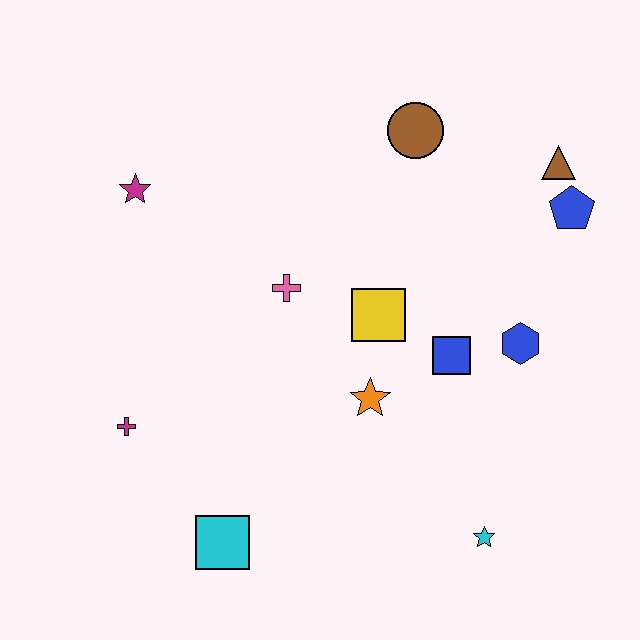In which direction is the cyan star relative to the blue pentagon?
The cyan star is below the blue pentagon.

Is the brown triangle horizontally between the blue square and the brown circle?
No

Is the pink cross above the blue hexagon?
Yes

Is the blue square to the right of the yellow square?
Yes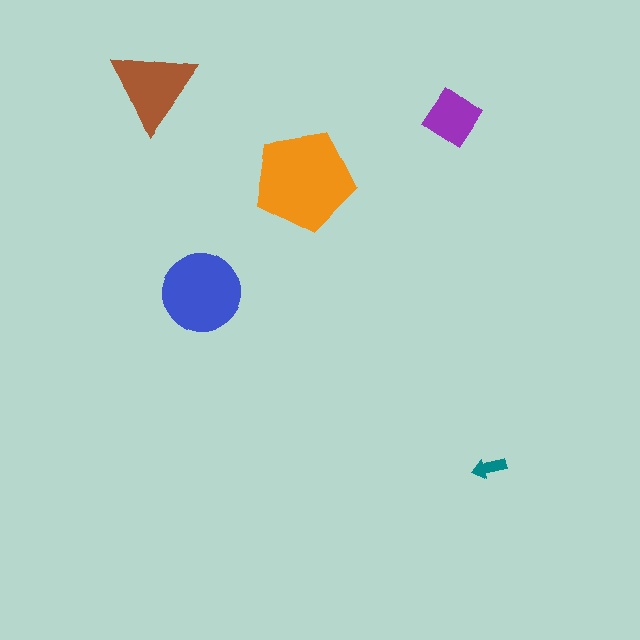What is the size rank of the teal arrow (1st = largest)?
5th.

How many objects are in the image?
There are 5 objects in the image.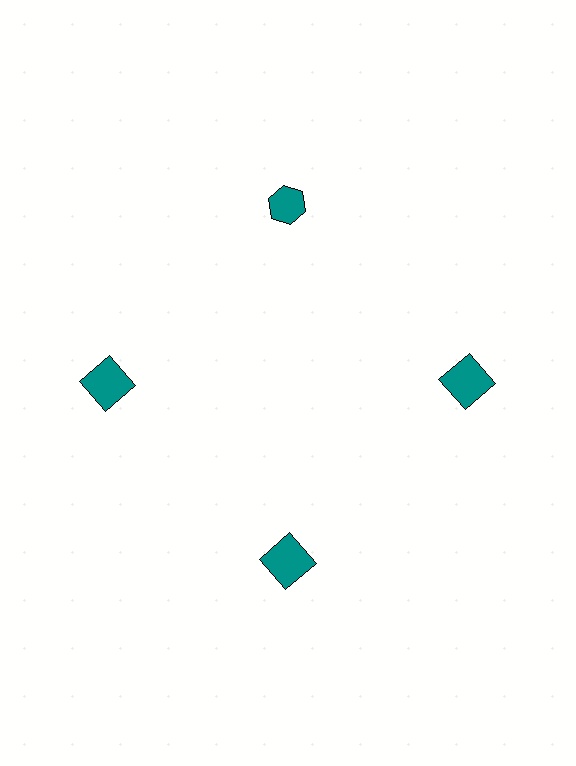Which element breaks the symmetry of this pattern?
The teal hexagon at roughly the 12 o'clock position breaks the symmetry. All other shapes are teal squares.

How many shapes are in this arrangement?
There are 4 shapes arranged in a ring pattern.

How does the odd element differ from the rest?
It has a different shape: hexagon instead of square.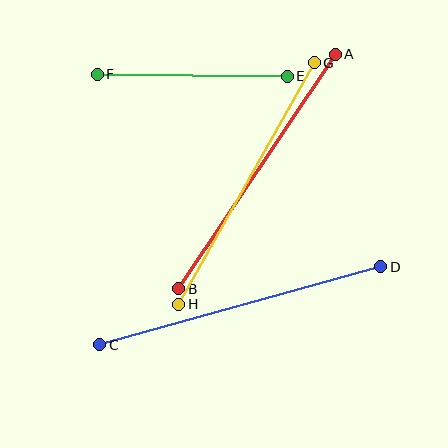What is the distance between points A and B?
The distance is approximately 282 pixels.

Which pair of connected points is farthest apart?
Points C and D are farthest apart.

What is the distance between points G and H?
The distance is approximately 277 pixels.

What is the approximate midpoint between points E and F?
The midpoint is at approximately (192, 75) pixels.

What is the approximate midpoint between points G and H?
The midpoint is at approximately (246, 184) pixels.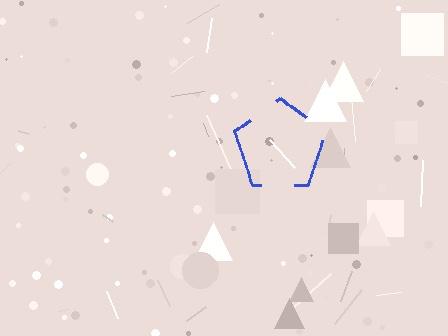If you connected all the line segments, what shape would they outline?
They would outline a pentagon.